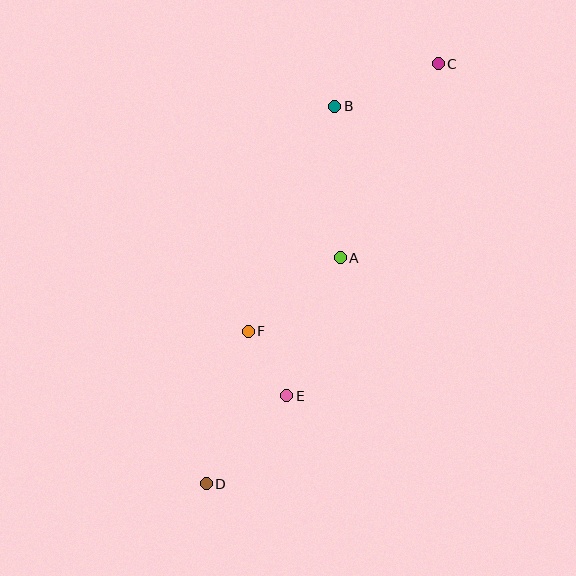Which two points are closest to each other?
Points E and F are closest to each other.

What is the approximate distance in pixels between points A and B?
The distance between A and B is approximately 152 pixels.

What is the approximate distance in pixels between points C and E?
The distance between C and E is approximately 365 pixels.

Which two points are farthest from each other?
Points C and D are farthest from each other.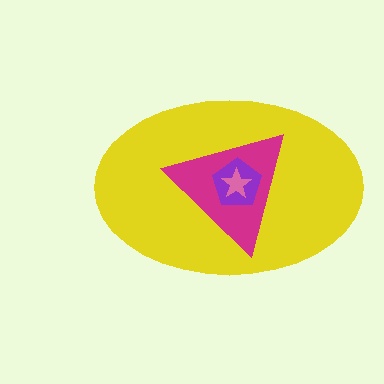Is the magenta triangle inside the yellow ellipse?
Yes.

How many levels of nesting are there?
4.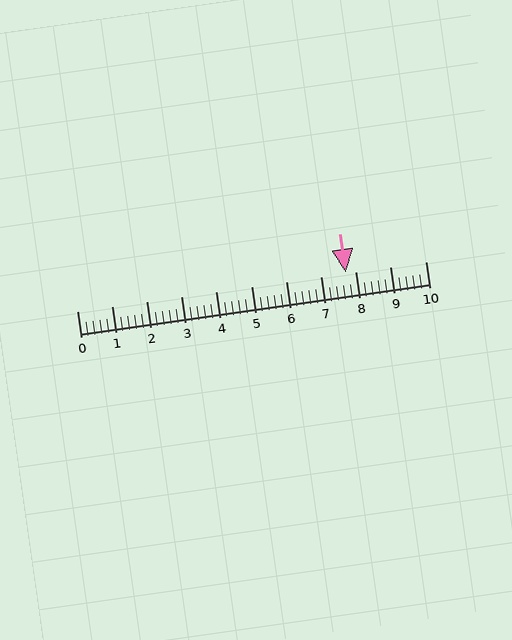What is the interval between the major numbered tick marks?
The major tick marks are spaced 1 units apart.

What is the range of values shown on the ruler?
The ruler shows values from 0 to 10.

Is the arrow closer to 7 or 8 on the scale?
The arrow is closer to 8.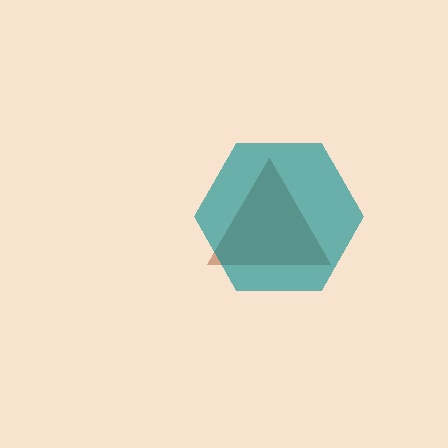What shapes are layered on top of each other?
The layered shapes are: a brown triangle, a teal hexagon.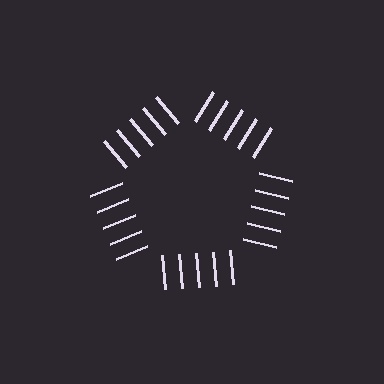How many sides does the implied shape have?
5 sides — the line-ends trace a pentagon.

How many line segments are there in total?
25 — 5 along each of the 5 edges.